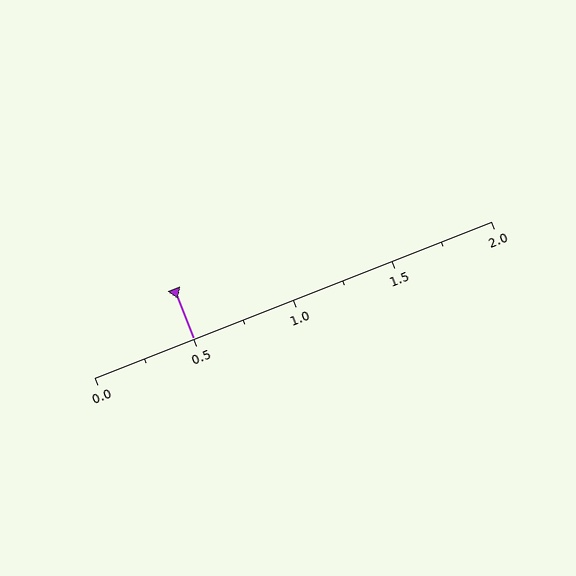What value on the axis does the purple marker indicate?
The marker indicates approximately 0.5.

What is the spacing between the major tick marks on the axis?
The major ticks are spaced 0.5 apart.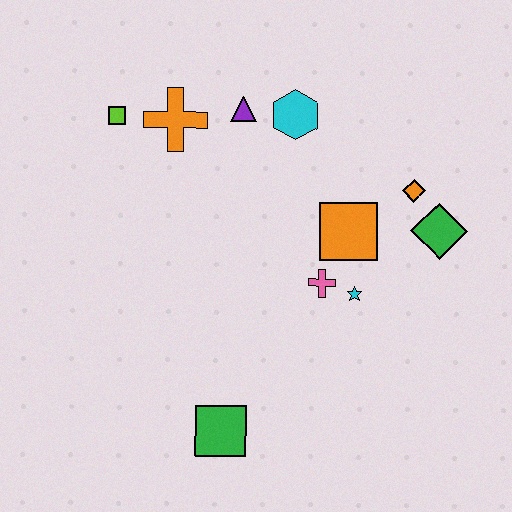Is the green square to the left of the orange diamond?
Yes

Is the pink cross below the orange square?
Yes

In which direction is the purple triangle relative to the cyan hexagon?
The purple triangle is to the left of the cyan hexagon.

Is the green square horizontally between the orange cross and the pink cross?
Yes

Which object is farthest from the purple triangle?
The green square is farthest from the purple triangle.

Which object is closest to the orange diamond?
The green diamond is closest to the orange diamond.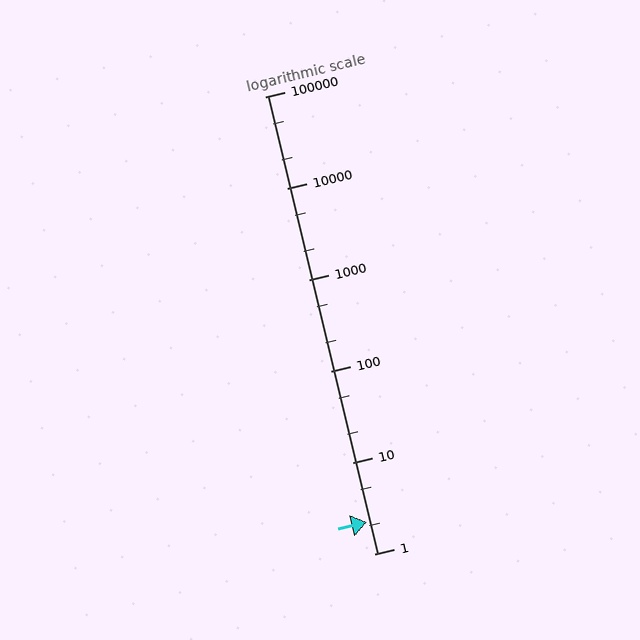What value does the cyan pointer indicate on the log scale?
The pointer indicates approximately 2.2.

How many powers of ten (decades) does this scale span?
The scale spans 5 decades, from 1 to 100000.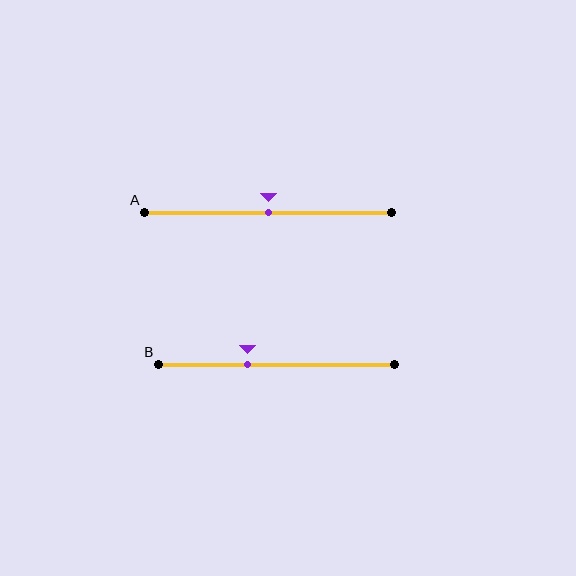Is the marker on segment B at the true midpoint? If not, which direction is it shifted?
No, the marker on segment B is shifted to the left by about 12% of the segment length.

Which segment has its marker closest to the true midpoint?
Segment A has its marker closest to the true midpoint.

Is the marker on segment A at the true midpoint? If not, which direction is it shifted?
Yes, the marker on segment A is at the true midpoint.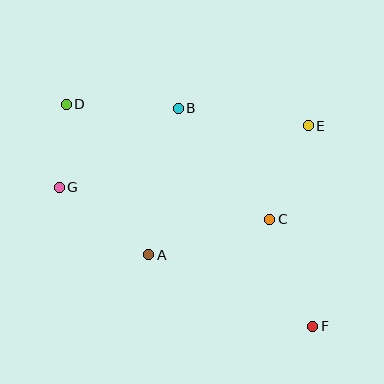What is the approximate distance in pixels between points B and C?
The distance between B and C is approximately 144 pixels.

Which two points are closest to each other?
Points D and G are closest to each other.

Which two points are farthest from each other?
Points D and F are farthest from each other.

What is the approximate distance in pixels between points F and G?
The distance between F and G is approximately 289 pixels.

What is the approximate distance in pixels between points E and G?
The distance between E and G is approximately 256 pixels.